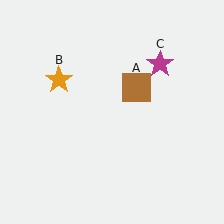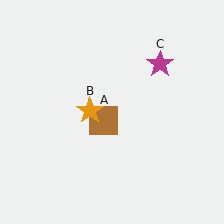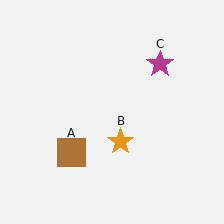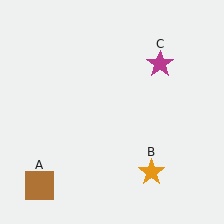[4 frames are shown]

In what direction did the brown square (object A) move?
The brown square (object A) moved down and to the left.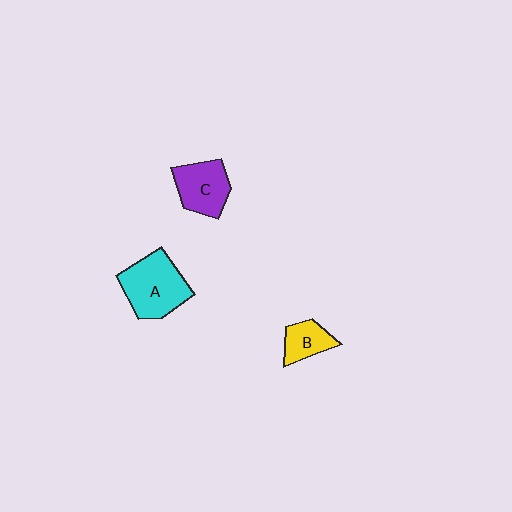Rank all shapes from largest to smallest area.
From largest to smallest: A (cyan), C (purple), B (yellow).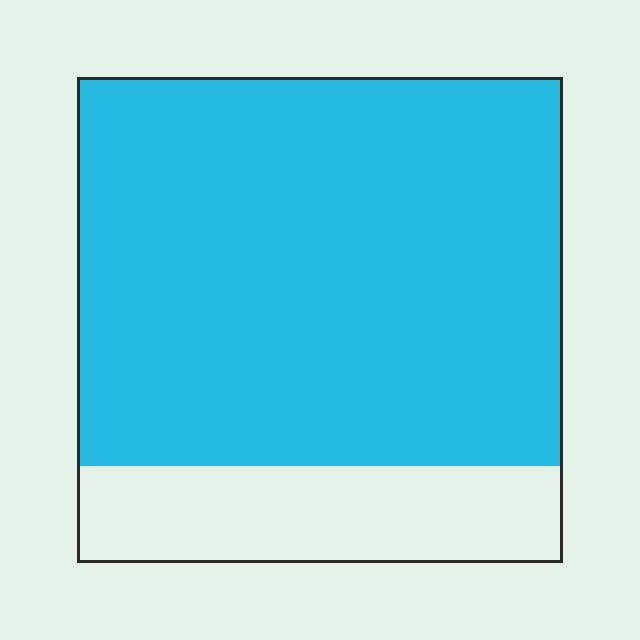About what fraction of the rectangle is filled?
About four fifths (4/5).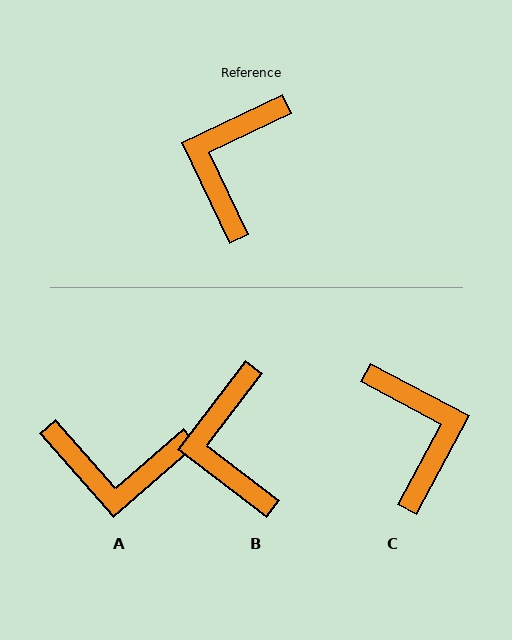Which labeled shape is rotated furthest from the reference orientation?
C, about 143 degrees away.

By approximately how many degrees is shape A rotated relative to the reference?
Approximately 106 degrees counter-clockwise.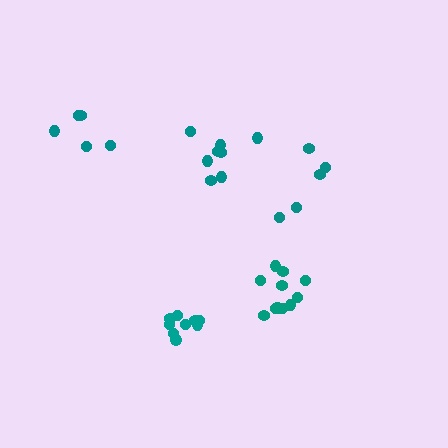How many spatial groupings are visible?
There are 5 spatial groupings.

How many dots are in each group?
Group 1: 8 dots, Group 2: 9 dots, Group 3: 5 dots, Group 4: 11 dots, Group 5: 5 dots (38 total).